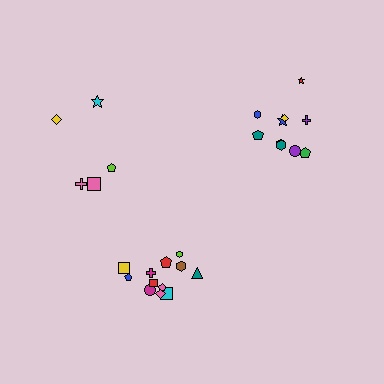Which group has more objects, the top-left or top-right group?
The top-right group.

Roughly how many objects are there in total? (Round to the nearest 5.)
Roughly 25 objects in total.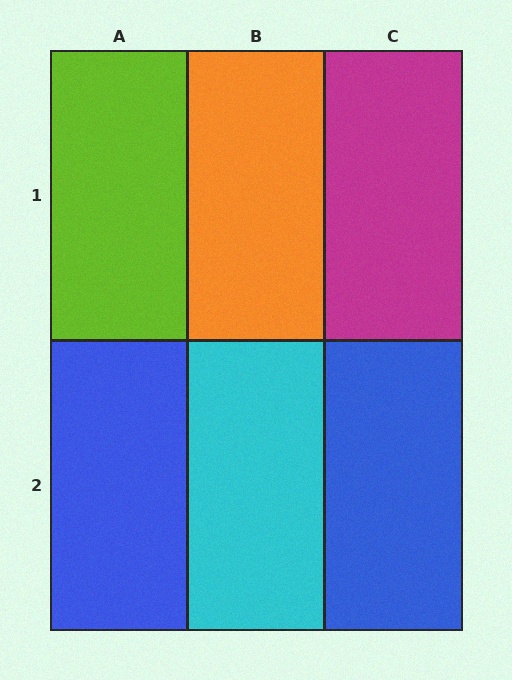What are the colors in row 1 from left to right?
Lime, orange, magenta.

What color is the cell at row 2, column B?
Cyan.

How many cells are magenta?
1 cell is magenta.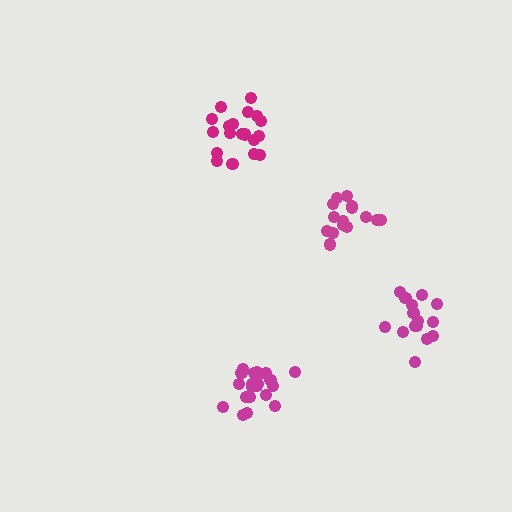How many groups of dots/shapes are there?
There are 4 groups.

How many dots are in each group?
Group 1: 19 dots, Group 2: 15 dots, Group 3: 21 dots, Group 4: 16 dots (71 total).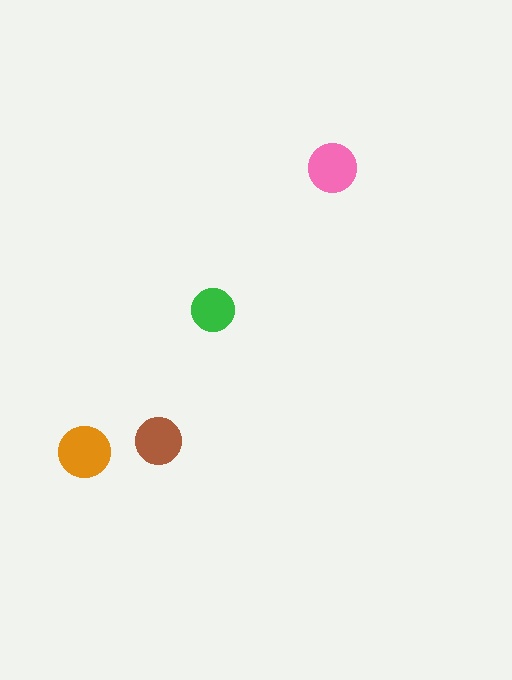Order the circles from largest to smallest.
the orange one, the pink one, the brown one, the green one.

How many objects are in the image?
There are 4 objects in the image.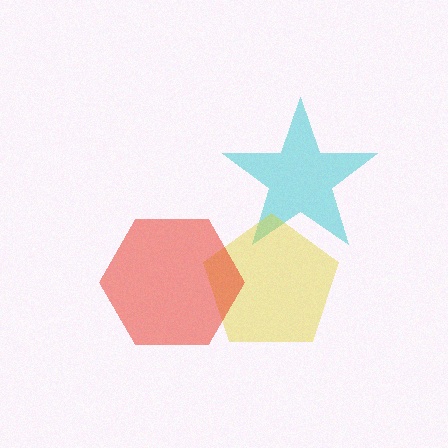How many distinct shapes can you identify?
There are 3 distinct shapes: a cyan star, a yellow pentagon, a red hexagon.